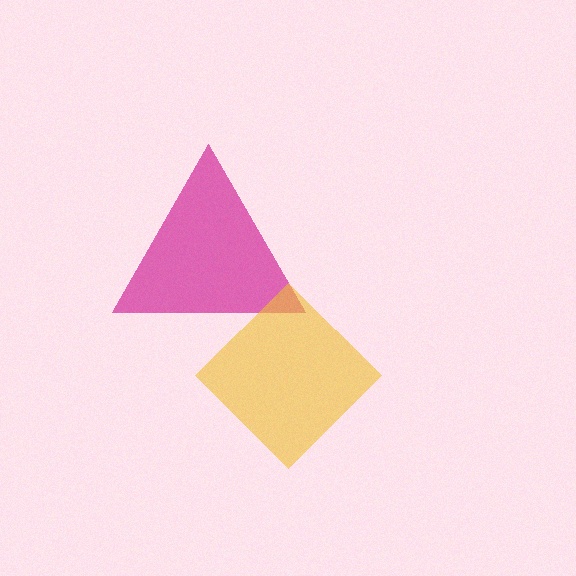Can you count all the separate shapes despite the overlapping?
Yes, there are 2 separate shapes.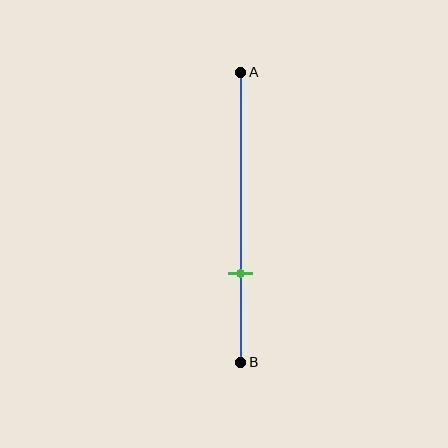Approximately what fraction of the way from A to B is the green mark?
The green mark is approximately 70% of the way from A to B.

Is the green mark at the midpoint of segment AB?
No, the mark is at about 70% from A, not at the 50% midpoint.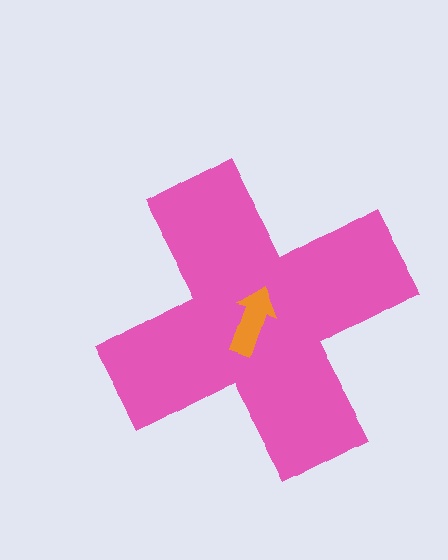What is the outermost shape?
The pink cross.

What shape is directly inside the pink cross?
The orange arrow.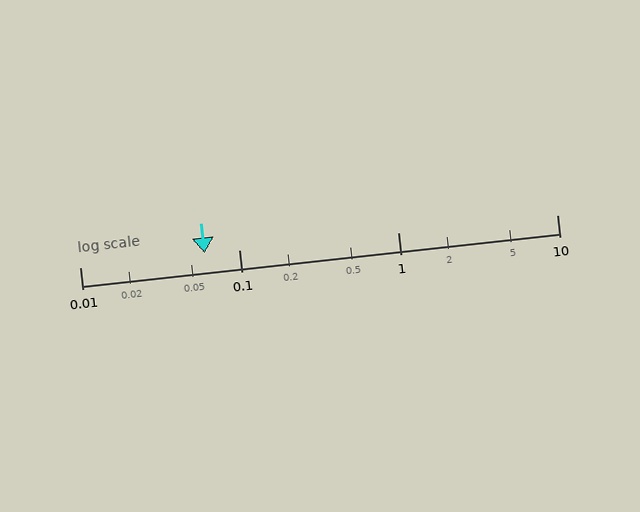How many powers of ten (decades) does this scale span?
The scale spans 3 decades, from 0.01 to 10.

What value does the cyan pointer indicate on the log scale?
The pointer indicates approximately 0.061.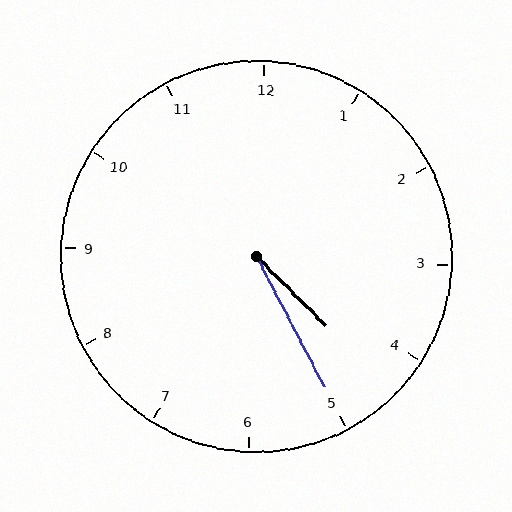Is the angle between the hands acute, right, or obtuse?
It is acute.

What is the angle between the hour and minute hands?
Approximately 18 degrees.